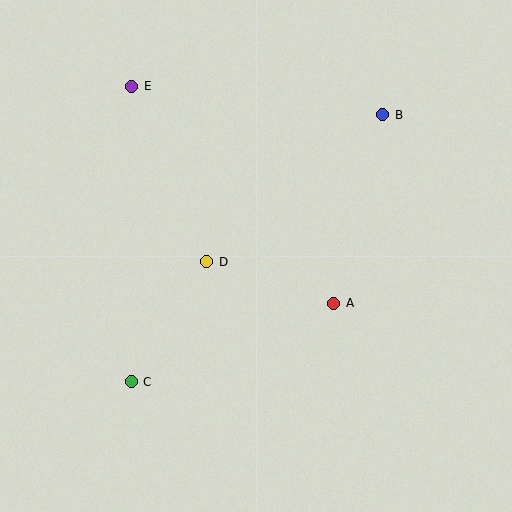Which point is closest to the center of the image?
Point D at (207, 262) is closest to the center.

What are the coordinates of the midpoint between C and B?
The midpoint between C and B is at (257, 248).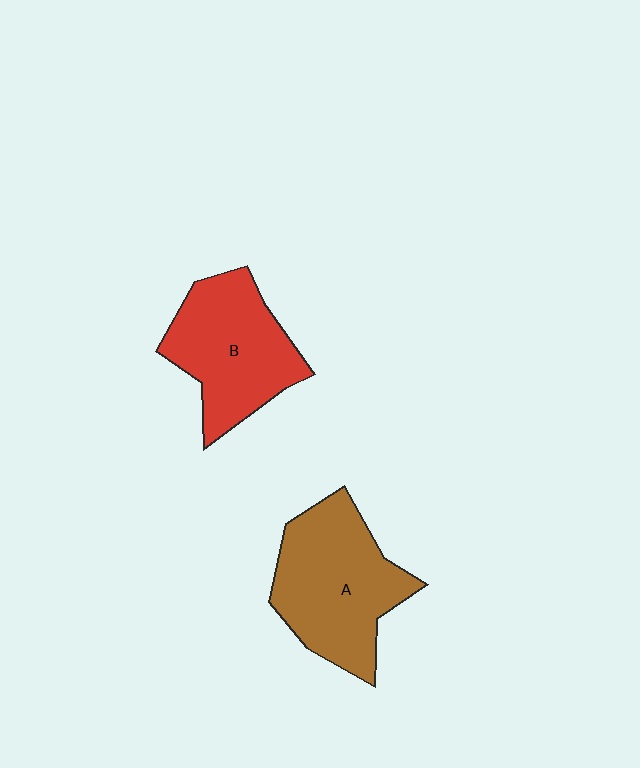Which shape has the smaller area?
Shape B (red).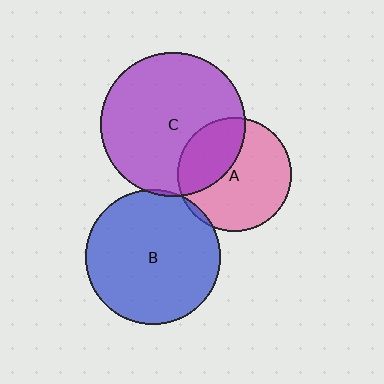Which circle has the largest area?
Circle C (purple).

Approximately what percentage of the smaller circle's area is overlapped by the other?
Approximately 5%.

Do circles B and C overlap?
Yes.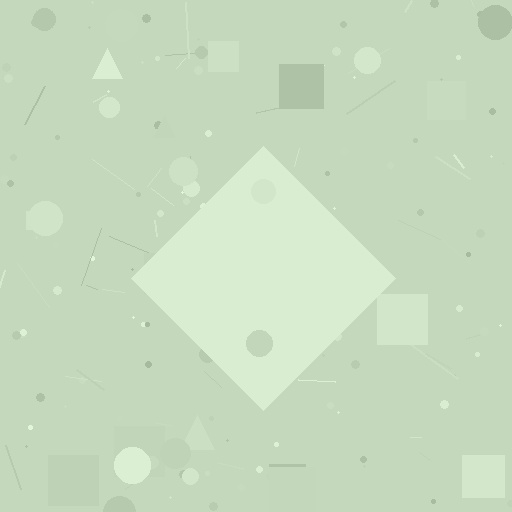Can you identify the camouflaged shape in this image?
The camouflaged shape is a diamond.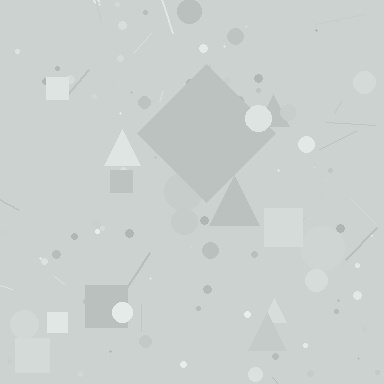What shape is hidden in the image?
A diamond is hidden in the image.